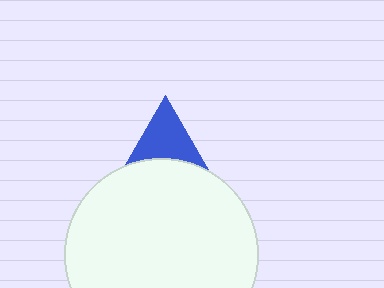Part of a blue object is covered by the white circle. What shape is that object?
It is a triangle.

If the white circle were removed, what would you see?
You would see the complete blue triangle.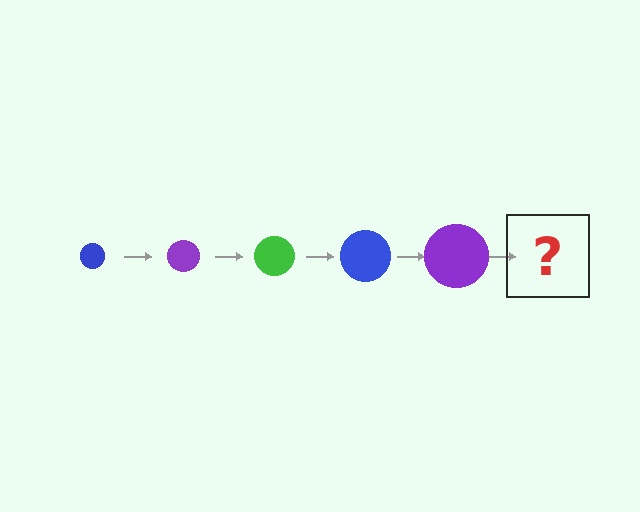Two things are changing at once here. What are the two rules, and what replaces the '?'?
The two rules are that the circle grows larger each step and the color cycles through blue, purple, and green. The '?' should be a green circle, larger than the previous one.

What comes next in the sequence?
The next element should be a green circle, larger than the previous one.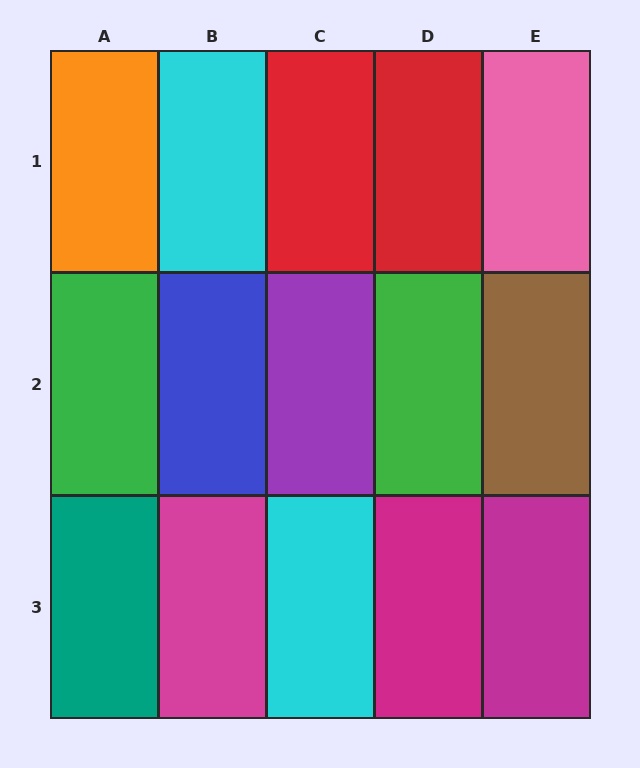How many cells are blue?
1 cell is blue.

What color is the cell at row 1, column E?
Pink.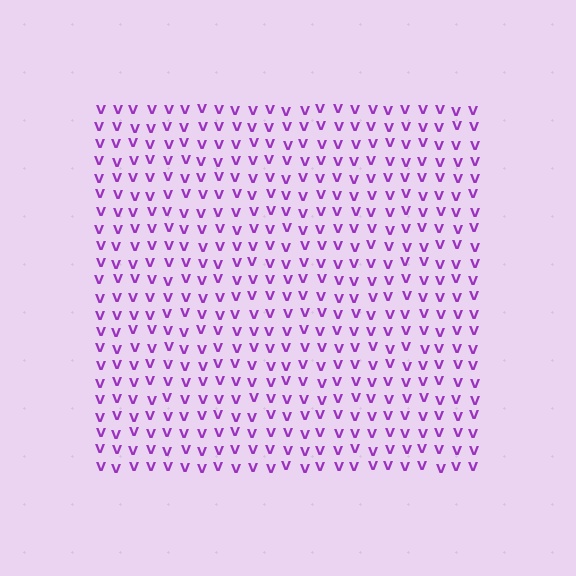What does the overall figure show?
The overall figure shows a square.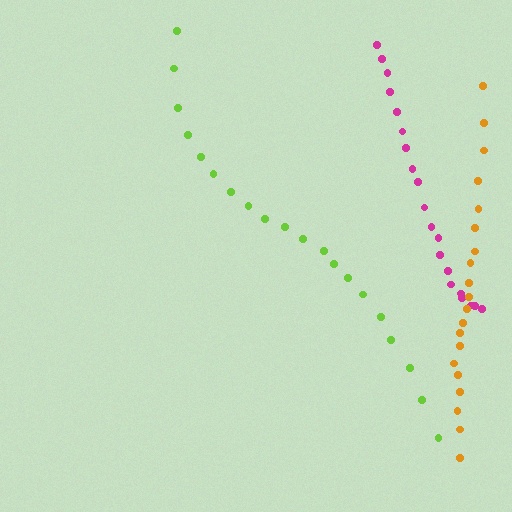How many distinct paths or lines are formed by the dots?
There are 3 distinct paths.